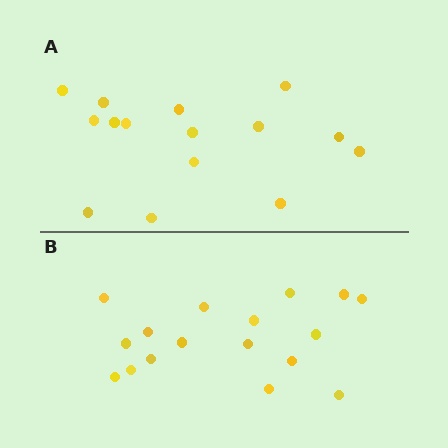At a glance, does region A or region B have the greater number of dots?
Region B (the bottom region) has more dots.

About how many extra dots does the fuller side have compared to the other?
Region B has just a few more — roughly 2 or 3 more dots than region A.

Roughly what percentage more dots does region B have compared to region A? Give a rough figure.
About 15% more.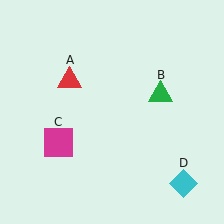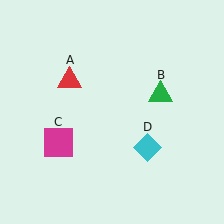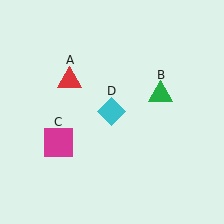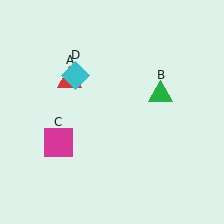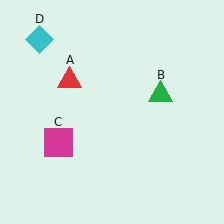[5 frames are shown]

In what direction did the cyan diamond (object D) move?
The cyan diamond (object D) moved up and to the left.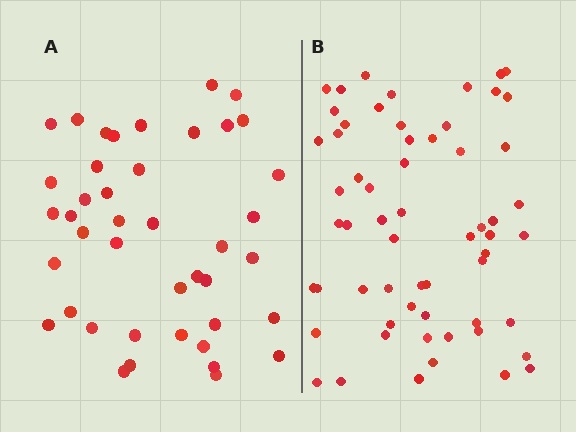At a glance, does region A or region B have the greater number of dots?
Region B (the right region) has more dots.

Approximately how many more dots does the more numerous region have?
Region B has approximately 20 more dots than region A.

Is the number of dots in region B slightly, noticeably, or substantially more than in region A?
Region B has noticeably more, but not dramatically so. The ratio is roughly 1.4 to 1.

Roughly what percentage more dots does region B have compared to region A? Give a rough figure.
About 45% more.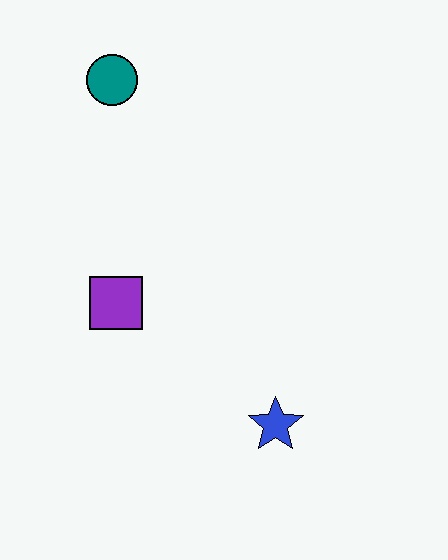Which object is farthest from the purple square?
The teal circle is farthest from the purple square.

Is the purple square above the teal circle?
No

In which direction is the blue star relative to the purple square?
The blue star is to the right of the purple square.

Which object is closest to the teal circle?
The purple square is closest to the teal circle.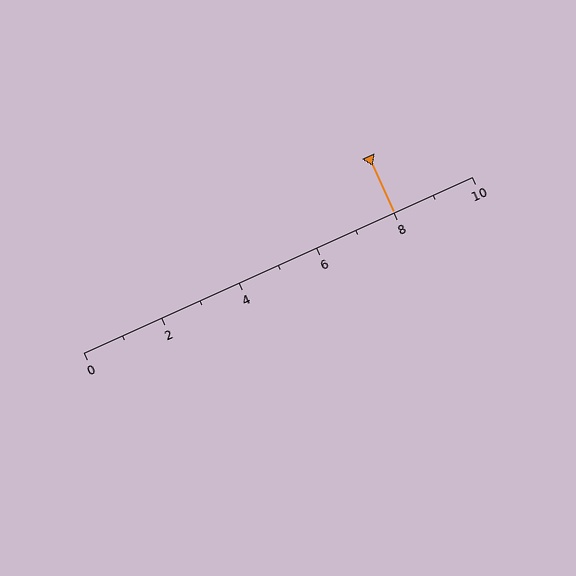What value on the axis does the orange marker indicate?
The marker indicates approximately 8.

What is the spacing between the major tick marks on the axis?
The major ticks are spaced 2 apart.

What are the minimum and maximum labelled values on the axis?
The axis runs from 0 to 10.